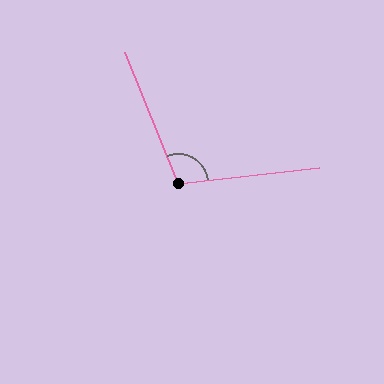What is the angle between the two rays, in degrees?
Approximately 106 degrees.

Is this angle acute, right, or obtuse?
It is obtuse.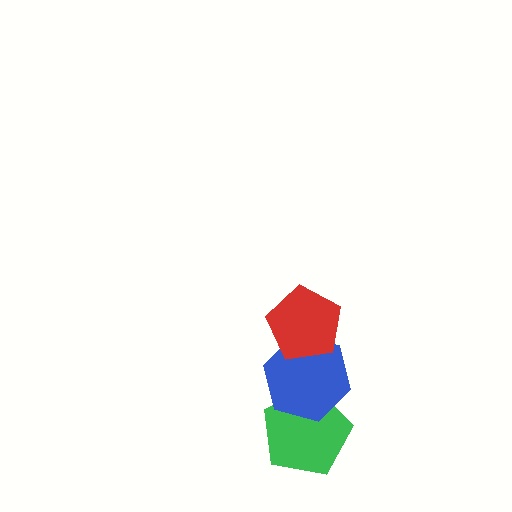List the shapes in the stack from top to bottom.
From top to bottom: the red pentagon, the blue hexagon, the green pentagon.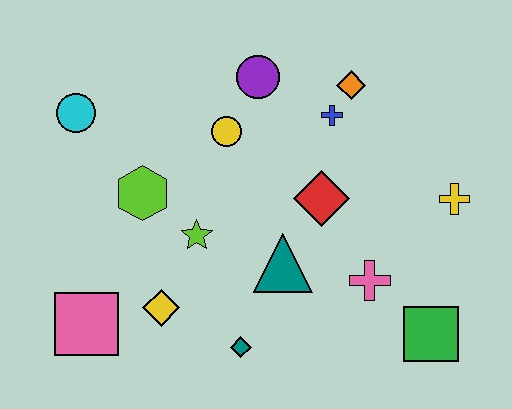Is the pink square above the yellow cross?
No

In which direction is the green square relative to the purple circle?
The green square is below the purple circle.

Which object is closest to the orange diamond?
The blue cross is closest to the orange diamond.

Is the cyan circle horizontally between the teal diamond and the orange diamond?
No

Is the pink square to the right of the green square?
No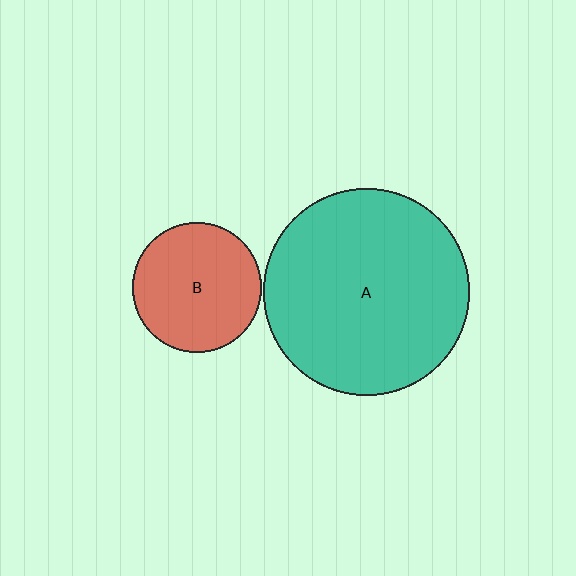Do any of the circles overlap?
No, none of the circles overlap.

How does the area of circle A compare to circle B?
Approximately 2.5 times.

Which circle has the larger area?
Circle A (teal).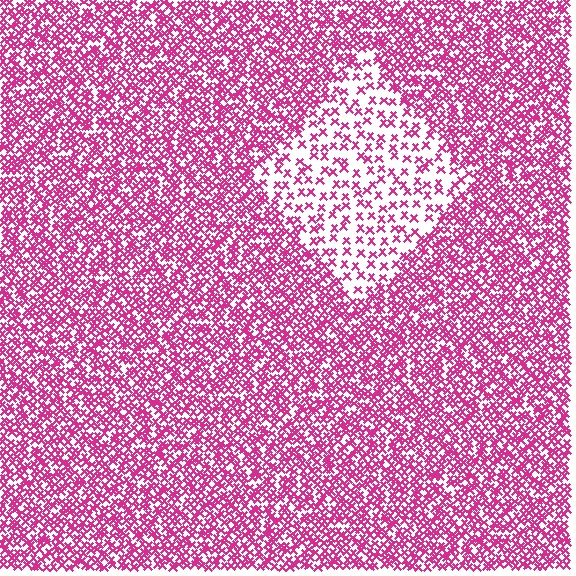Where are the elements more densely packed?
The elements are more densely packed outside the diamond boundary.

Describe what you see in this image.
The image contains small magenta elements arranged at two different densities. A diamond-shaped region is visible where the elements are less densely packed than the surrounding area.